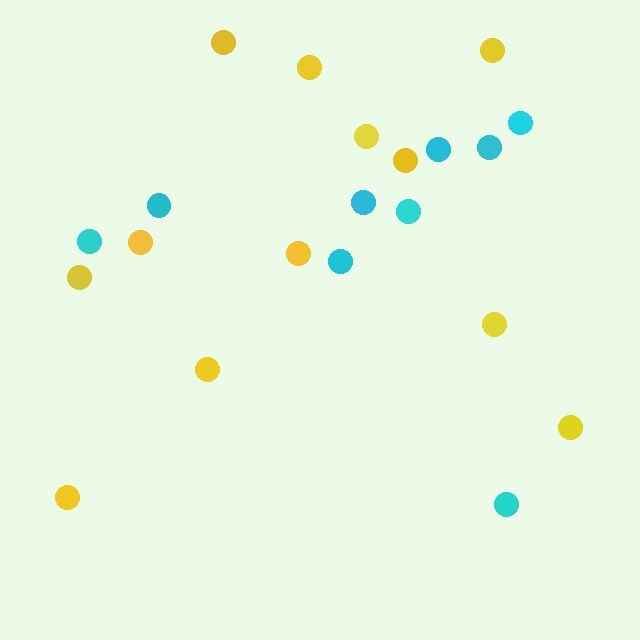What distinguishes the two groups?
There are 2 groups: one group of cyan circles (9) and one group of yellow circles (12).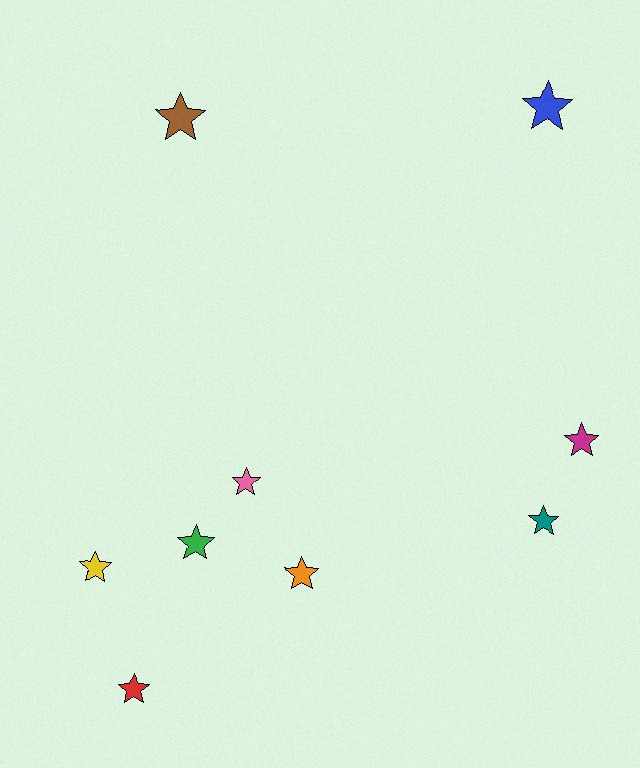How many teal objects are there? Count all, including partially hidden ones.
There is 1 teal object.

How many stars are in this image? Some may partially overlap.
There are 9 stars.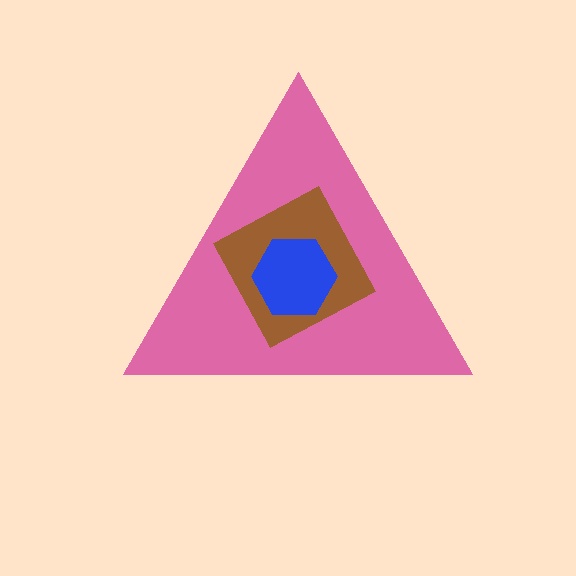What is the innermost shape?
The blue hexagon.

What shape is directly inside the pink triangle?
The brown square.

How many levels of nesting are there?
3.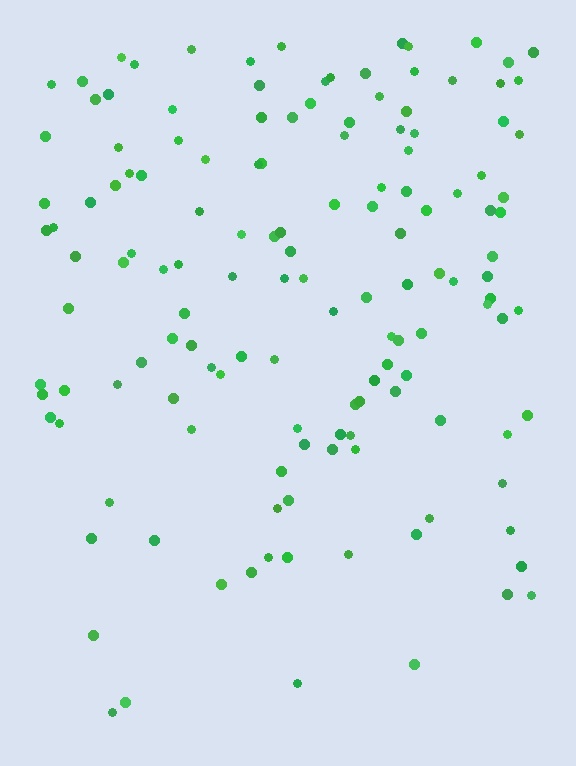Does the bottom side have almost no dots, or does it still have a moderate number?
Still a moderate number, just noticeably fewer than the top.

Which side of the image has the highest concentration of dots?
The top.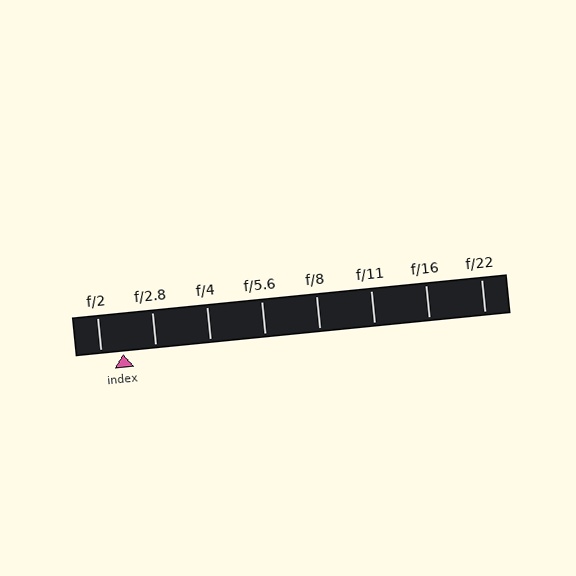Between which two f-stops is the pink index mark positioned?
The index mark is between f/2 and f/2.8.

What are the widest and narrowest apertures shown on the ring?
The widest aperture shown is f/2 and the narrowest is f/22.